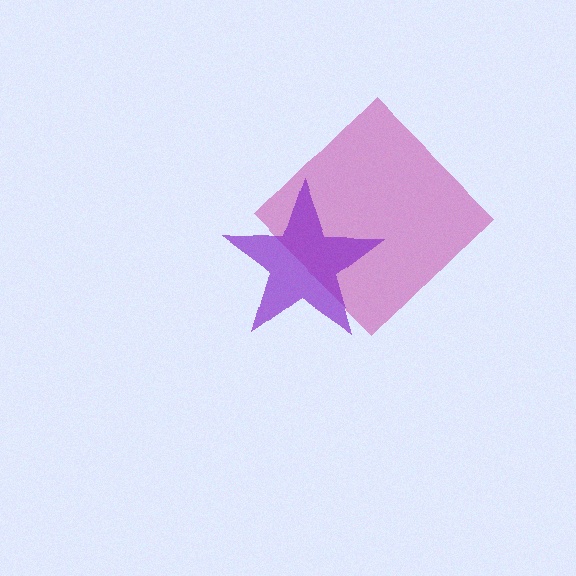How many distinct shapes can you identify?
There are 2 distinct shapes: a magenta diamond, a purple star.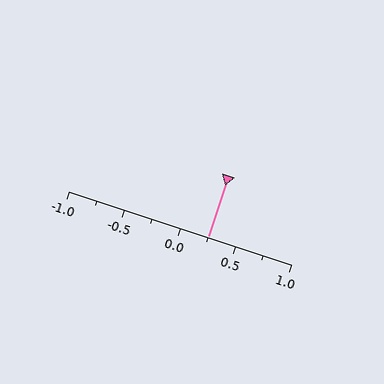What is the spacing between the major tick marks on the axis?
The major ticks are spaced 0.5 apart.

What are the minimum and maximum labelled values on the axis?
The axis runs from -1.0 to 1.0.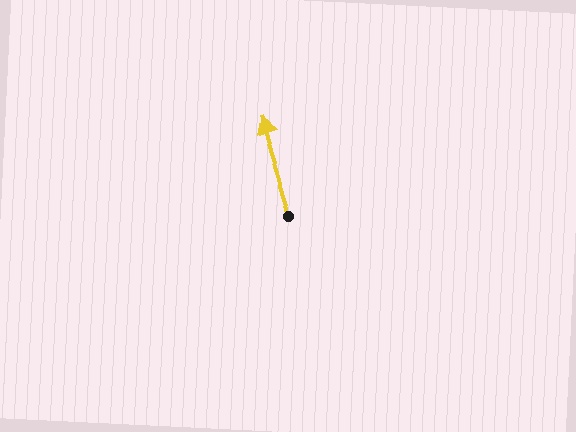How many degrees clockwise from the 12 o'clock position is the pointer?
Approximately 343 degrees.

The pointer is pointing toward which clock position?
Roughly 11 o'clock.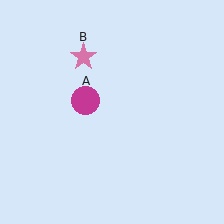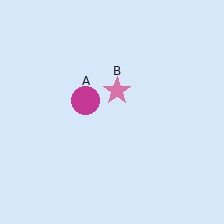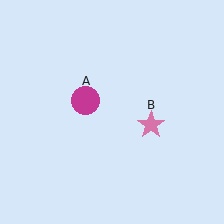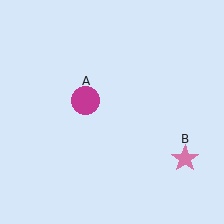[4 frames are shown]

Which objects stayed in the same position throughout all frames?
Magenta circle (object A) remained stationary.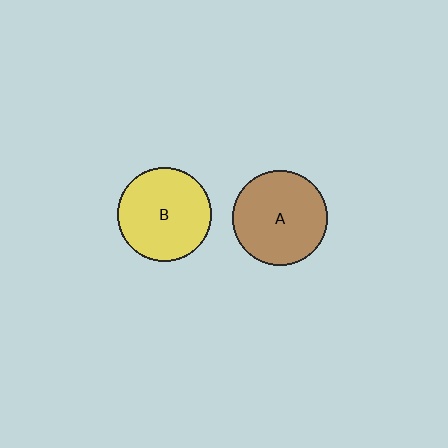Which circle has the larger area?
Circle A (brown).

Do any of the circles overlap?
No, none of the circles overlap.